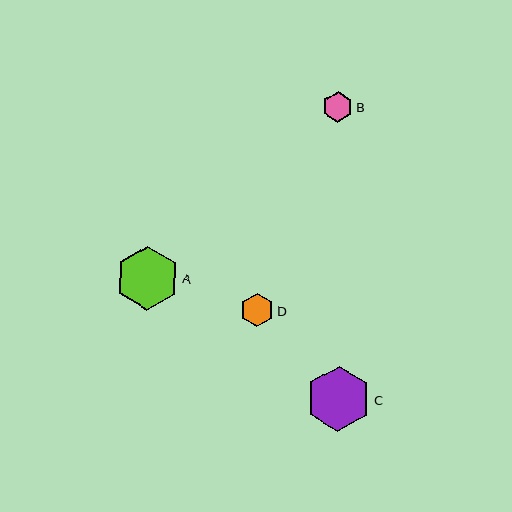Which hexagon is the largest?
Hexagon C is the largest with a size of approximately 64 pixels.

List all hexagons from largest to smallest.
From largest to smallest: C, A, D, B.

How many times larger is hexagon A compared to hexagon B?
Hexagon A is approximately 2.1 times the size of hexagon B.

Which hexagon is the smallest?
Hexagon B is the smallest with a size of approximately 31 pixels.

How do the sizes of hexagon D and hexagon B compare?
Hexagon D and hexagon B are approximately the same size.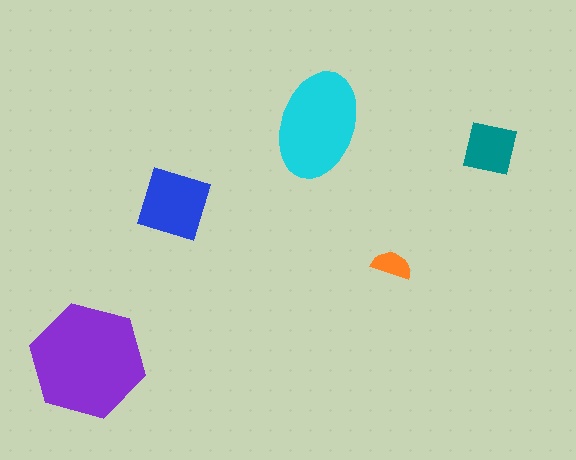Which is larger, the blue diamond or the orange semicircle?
The blue diamond.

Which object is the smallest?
The orange semicircle.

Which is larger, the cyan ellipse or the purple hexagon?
The purple hexagon.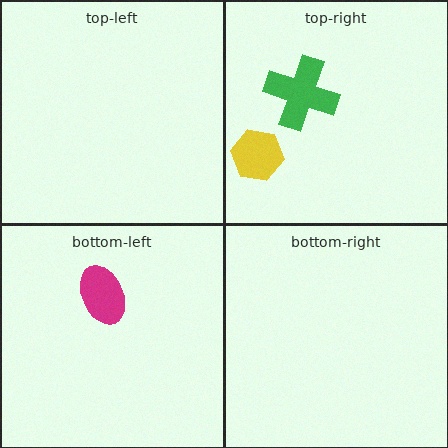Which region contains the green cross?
The top-right region.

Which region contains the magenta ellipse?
The bottom-left region.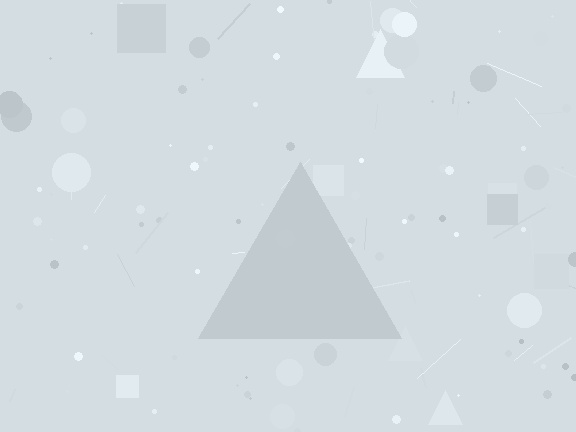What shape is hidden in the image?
A triangle is hidden in the image.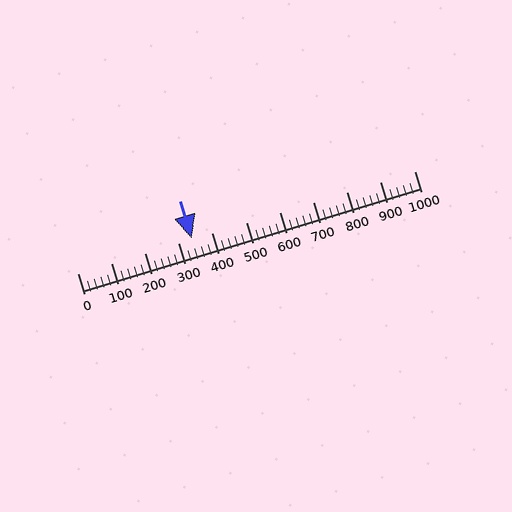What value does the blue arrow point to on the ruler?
The blue arrow points to approximately 341.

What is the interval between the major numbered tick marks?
The major tick marks are spaced 100 units apart.